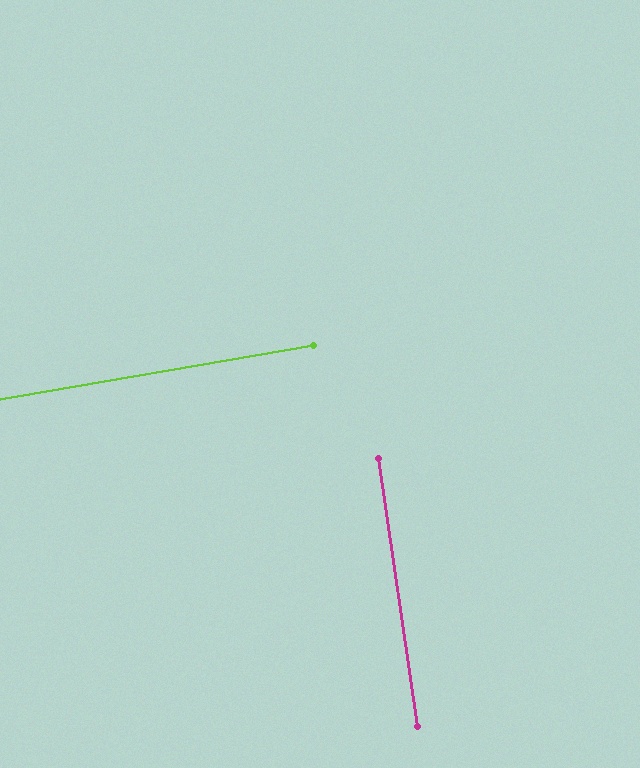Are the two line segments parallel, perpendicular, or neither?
Perpendicular — they meet at approximately 88°.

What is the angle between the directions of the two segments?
Approximately 88 degrees.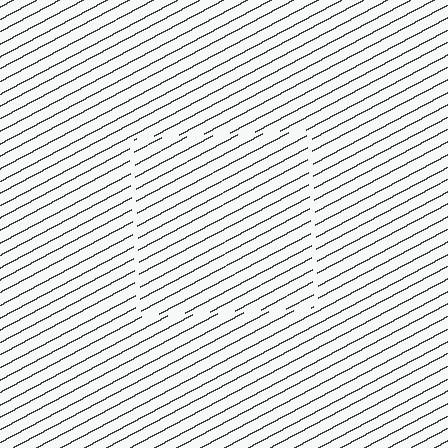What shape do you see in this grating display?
An illusory square. The interior of the shape contains the same grating, shifted by half a period — the contour is defined by the phase discontinuity where line-ends from the inner and outer gratings abut.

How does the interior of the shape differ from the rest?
The interior of the shape contains the same grating, shifted by half a period — the contour is defined by the phase discontinuity where line-ends from the inner and outer gratings abut.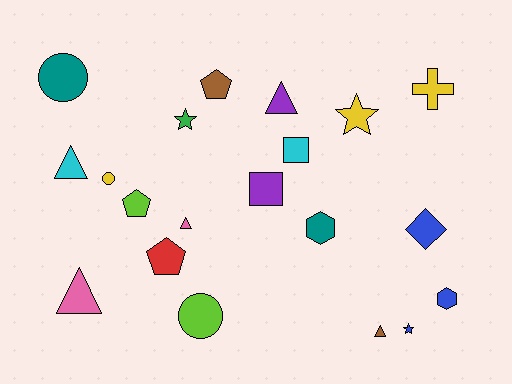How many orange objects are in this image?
There are no orange objects.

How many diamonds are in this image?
There is 1 diamond.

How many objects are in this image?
There are 20 objects.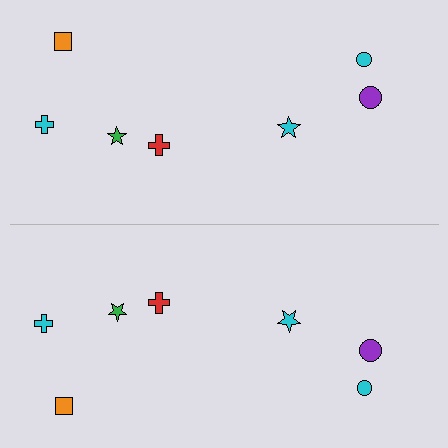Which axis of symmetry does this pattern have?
The pattern has a horizontal axis of symmetry running through the center of the image.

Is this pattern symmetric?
Yes, this pattern has bilateral (reflection) symmetry.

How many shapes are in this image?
There are 14 shapes in this image.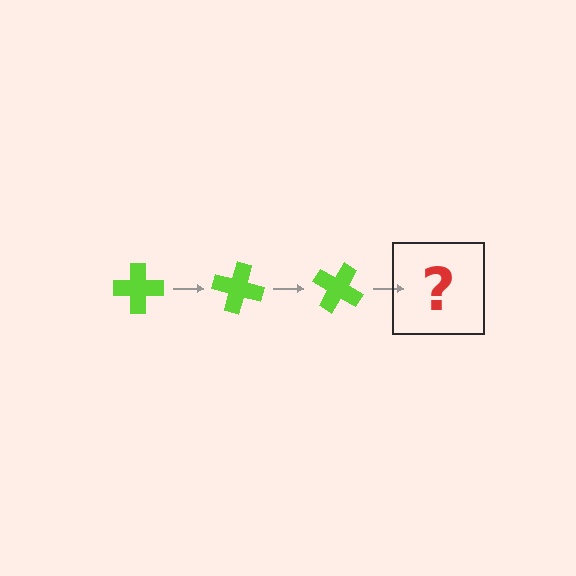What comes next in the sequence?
The next element should be a lime cross rotated 45 degrees.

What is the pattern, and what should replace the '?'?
The pattern is that the cross rotates 15 degrees each step. The '?' should be a lime cross rotated 45 degrees.